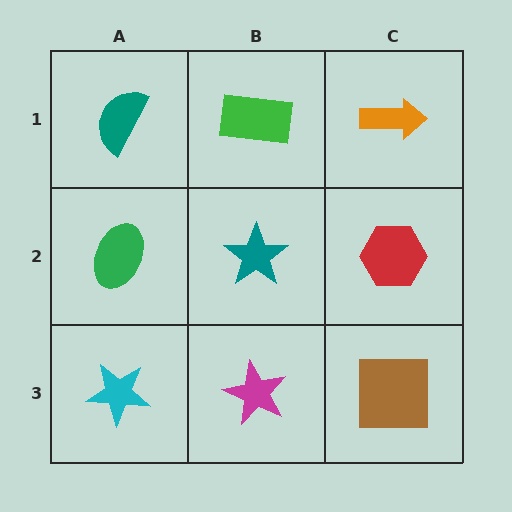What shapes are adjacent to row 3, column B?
A teal star (row 2, column B), a cyan star (row 3, column A), a brown square (row 3, column C).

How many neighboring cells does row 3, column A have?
2.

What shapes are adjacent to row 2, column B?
A green rectangle (row 1, column B), a magenta star (row 3, column B), a green ellipse (row 2, column A), a red hexagon (row 2, column C).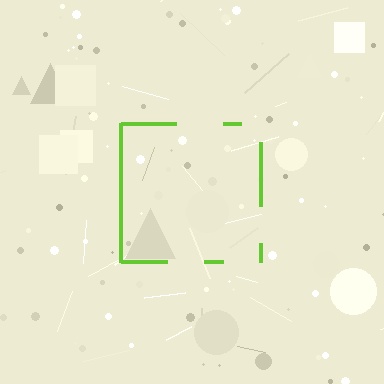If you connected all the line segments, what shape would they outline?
They would outline a square.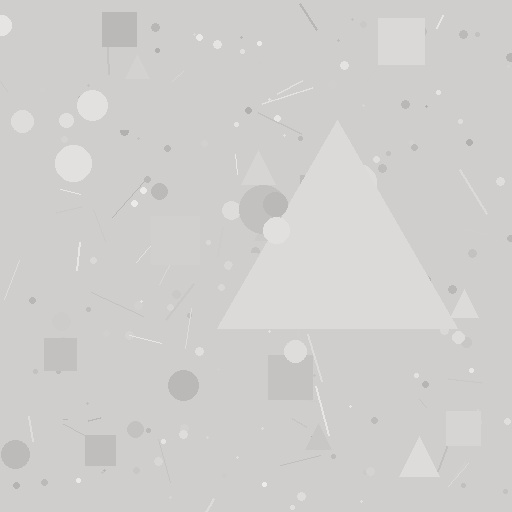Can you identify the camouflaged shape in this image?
The camouflaged shape is a triangle.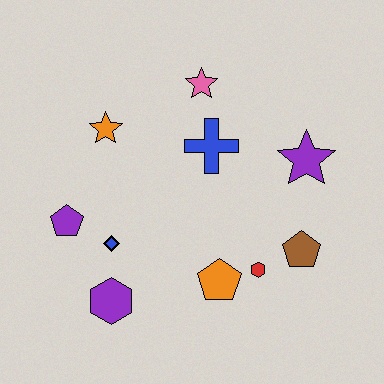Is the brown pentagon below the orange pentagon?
No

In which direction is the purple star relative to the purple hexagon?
The purple star is to the right of the purple hexagon.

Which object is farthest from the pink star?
The purple hexagon is farthest from the pink star.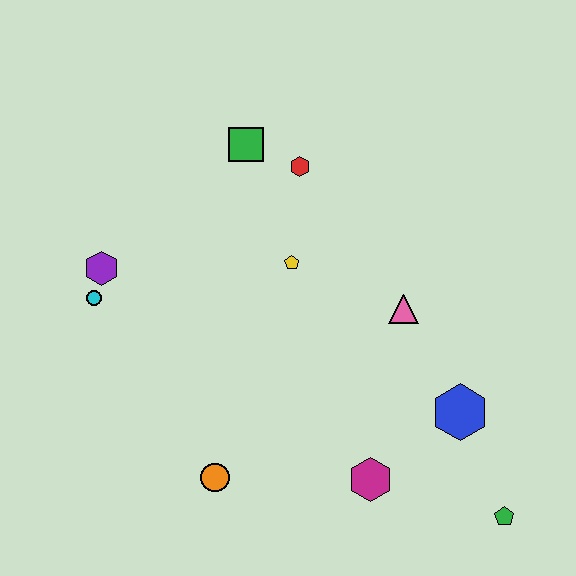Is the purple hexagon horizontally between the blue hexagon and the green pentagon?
No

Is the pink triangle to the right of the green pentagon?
No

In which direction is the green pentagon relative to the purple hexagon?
The green pentagon is to the right of the purple hexagon.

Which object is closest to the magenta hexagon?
The blue hexagon is closest to the magenta hexagon.